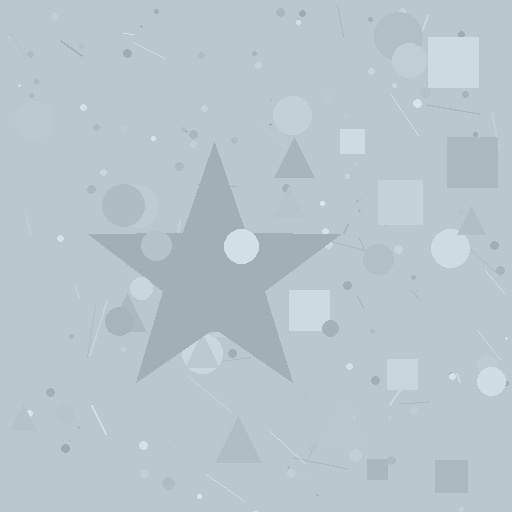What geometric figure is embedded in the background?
A star is embedded in the background.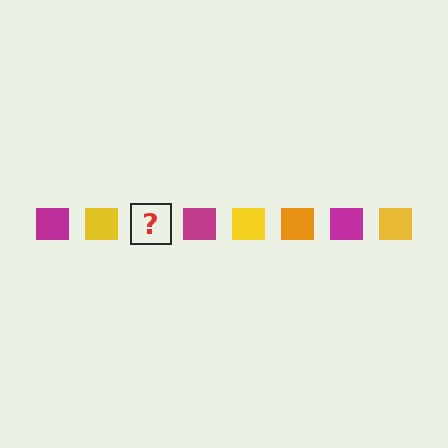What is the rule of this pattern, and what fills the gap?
The rule is that the pattern cycles through magenta, yellow, orange squares. The gap should be filled with an orange square.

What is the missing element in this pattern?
The missing element is an orange square.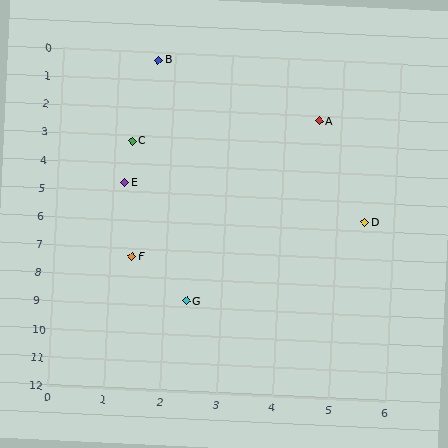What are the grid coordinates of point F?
Point F is at approximately (1.4, 7.3).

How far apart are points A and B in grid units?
Points A and B are about 3.5 grid units apart.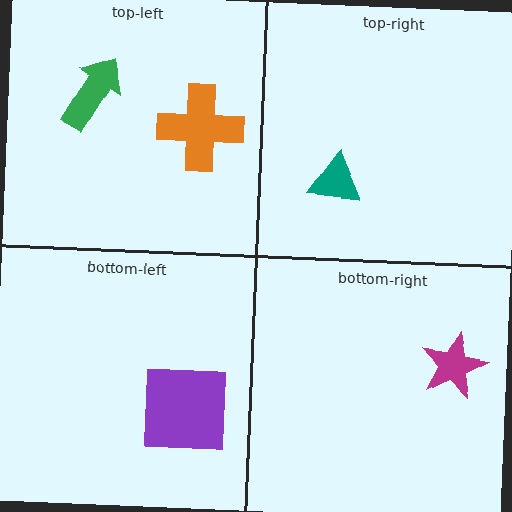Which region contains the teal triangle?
The top-right region.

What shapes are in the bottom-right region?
The magenta star.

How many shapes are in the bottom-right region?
1.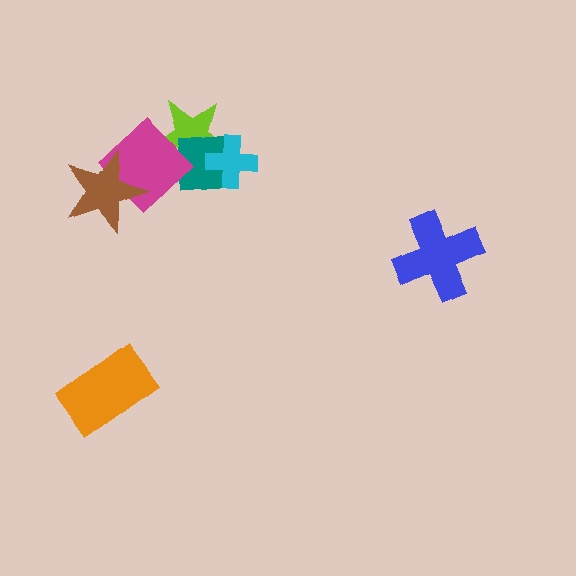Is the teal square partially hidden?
Yes, it is partially covered by another shape.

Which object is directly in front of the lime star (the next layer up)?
The teal square is directly in front of the lime star.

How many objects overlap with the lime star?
3 objects overlap with the lime star.